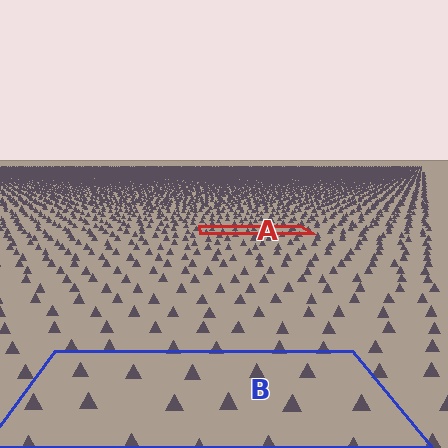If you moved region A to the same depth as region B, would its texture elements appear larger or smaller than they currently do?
They would appear larger. At a closer depth, the same texture elements are projected at a bigger on-screen size.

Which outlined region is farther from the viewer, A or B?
Region A is farther from the viewer — the texture elements inside it appear smaller and more densely packed.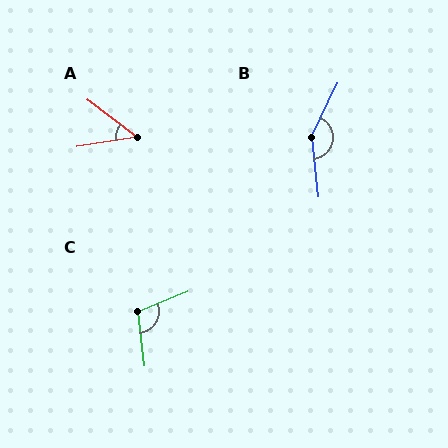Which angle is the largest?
B, at approximately 148 degrees.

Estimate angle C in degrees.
Approximately 105 degrees.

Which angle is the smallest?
A, at approximately 46 degrees.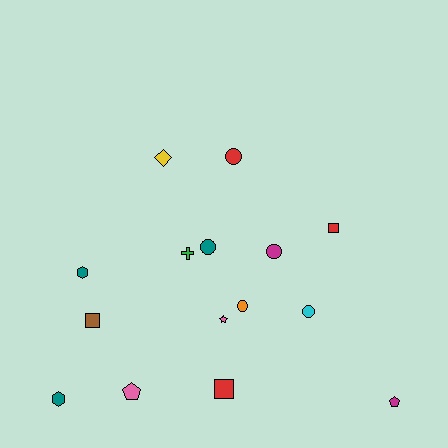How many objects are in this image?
There are 15 objects.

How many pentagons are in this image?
There are 2 pentagons.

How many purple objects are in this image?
There are no purple objects.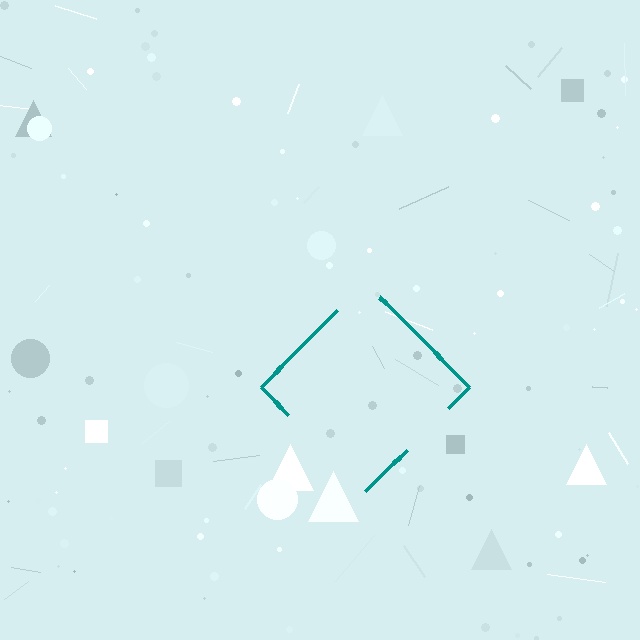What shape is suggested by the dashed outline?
The dashed outline suggests a diamond.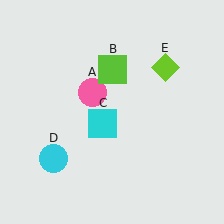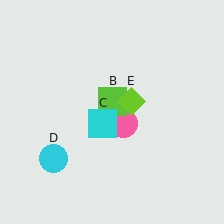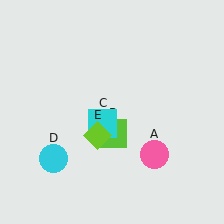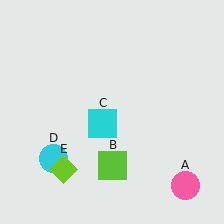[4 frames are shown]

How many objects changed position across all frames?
3 objects changed position: pink circle (object A), lime square (object B), lime diamond (object E).